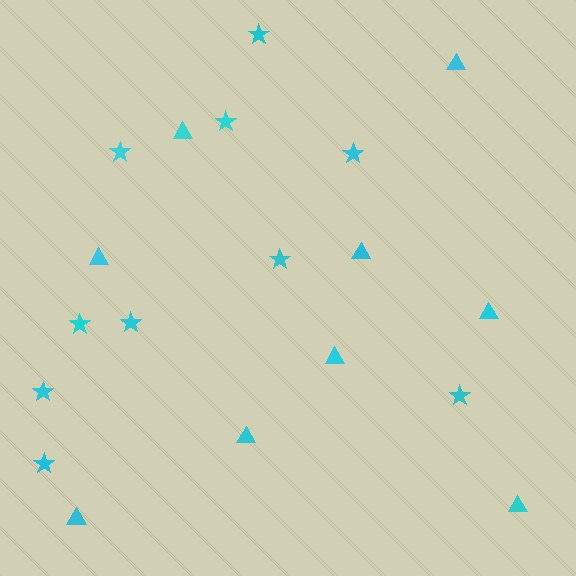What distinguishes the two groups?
There are 2 groups: one group of triangles (9) and one group of stars (10).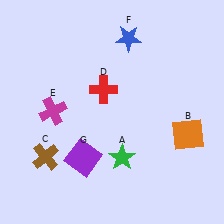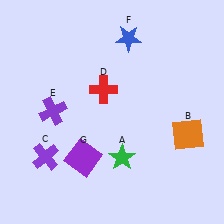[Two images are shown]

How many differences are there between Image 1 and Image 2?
There are 2 differences between the two images.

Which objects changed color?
C changed from brown to purple. E changed from magenta to purple.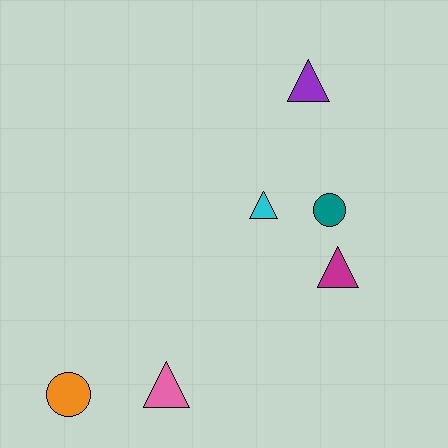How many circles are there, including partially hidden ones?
There are 2 circles.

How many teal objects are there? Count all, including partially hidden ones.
There is 1 teal object.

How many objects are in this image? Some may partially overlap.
There are 6 objects.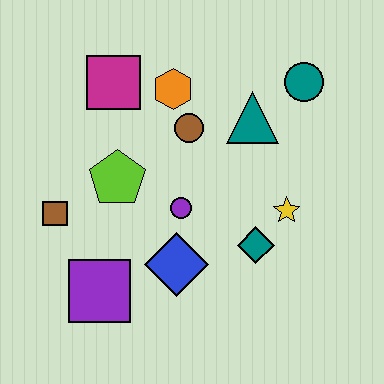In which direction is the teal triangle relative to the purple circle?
The teal triangle is above the purple circle.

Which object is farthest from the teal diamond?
The magenta square is farthest from the teal diamond.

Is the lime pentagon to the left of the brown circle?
Yes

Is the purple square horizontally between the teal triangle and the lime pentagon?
No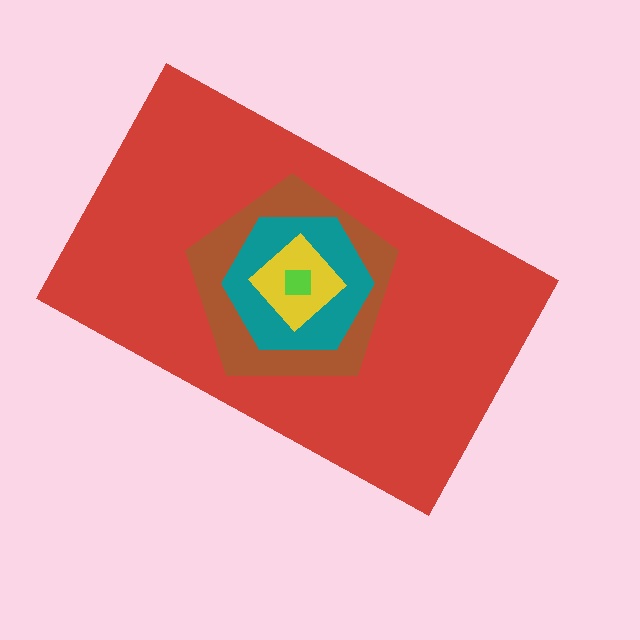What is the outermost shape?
The red rectangle.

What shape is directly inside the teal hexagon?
The yellow diamond.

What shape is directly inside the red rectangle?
The brown pentagon.